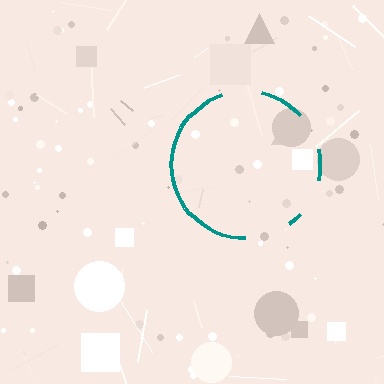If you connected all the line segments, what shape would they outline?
They would outline a circle.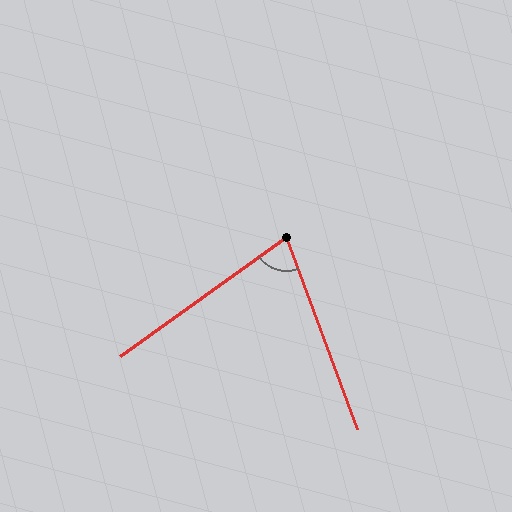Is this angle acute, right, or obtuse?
It is acute.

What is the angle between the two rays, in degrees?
Approximately 75 degrees.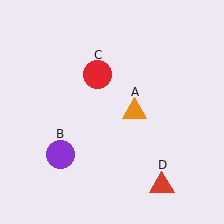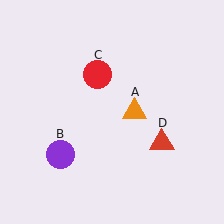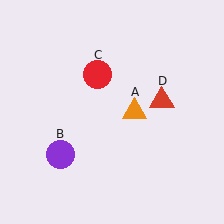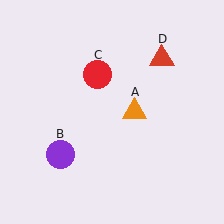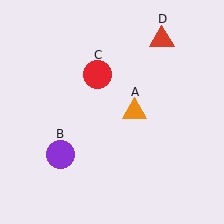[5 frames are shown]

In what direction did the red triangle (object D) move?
The red triangle (object D) moved up.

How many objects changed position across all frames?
1 object changed position: red triangle (object D).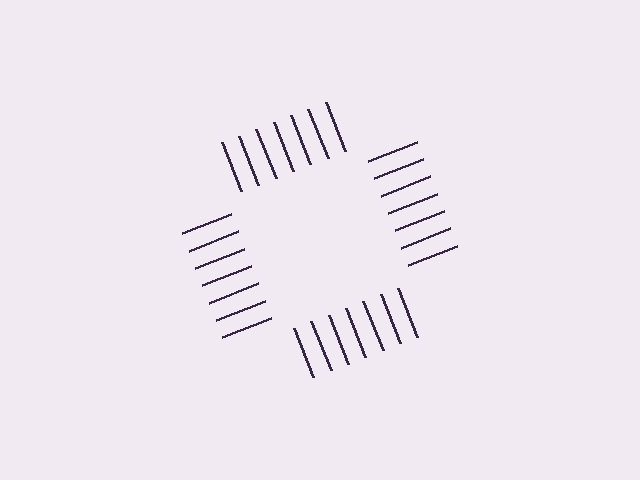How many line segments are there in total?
28 — 7 along each of the 4 edges.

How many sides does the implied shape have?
4 sides — the line-ends trace a square.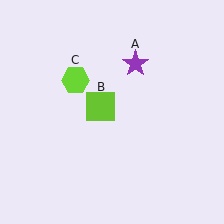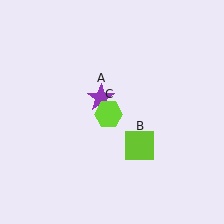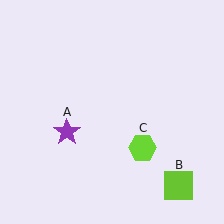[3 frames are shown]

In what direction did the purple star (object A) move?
The purple star (object A) moved down and to the left.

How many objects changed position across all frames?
3 objects changed position: purple star (object A), lime square (object B), lime hexagon (object C).